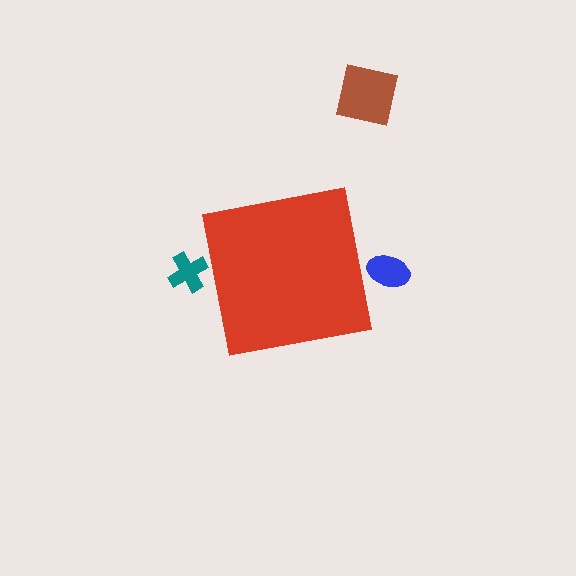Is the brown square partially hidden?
No, the brown square is fully visible.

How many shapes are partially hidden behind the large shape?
2 shapes are partially hidden.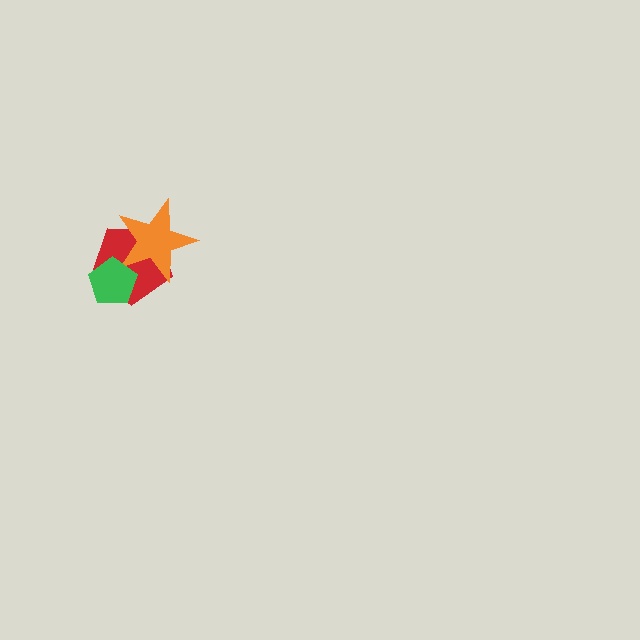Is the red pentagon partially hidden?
Yes, it is partially covered by another shape.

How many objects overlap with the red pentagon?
2 objects overlap with the red pentagon.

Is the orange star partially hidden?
Yes, it is partially covered by another shape.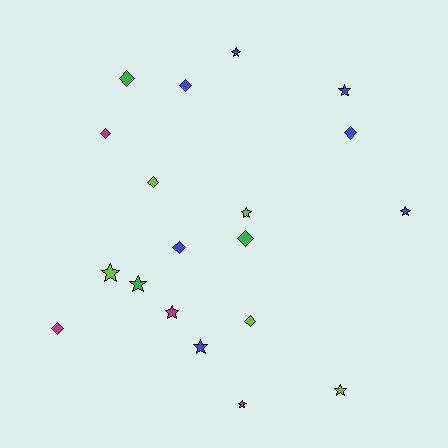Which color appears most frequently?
Blue, with 7 objects.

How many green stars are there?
There is 1 green star.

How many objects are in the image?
There are 19 objects.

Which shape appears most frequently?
Star, with 10 objects.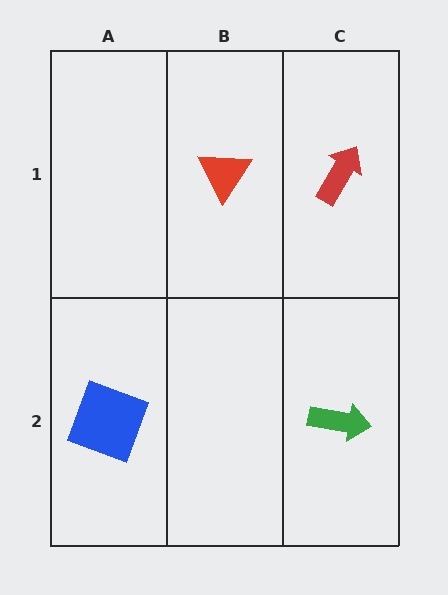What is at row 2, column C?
A green arrow.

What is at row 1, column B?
A red triangle.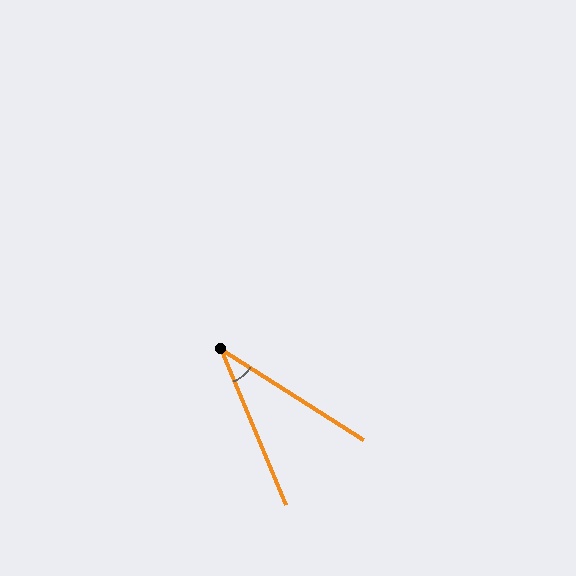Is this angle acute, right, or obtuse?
It is acute.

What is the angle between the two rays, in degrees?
Approximately 35 degrees.